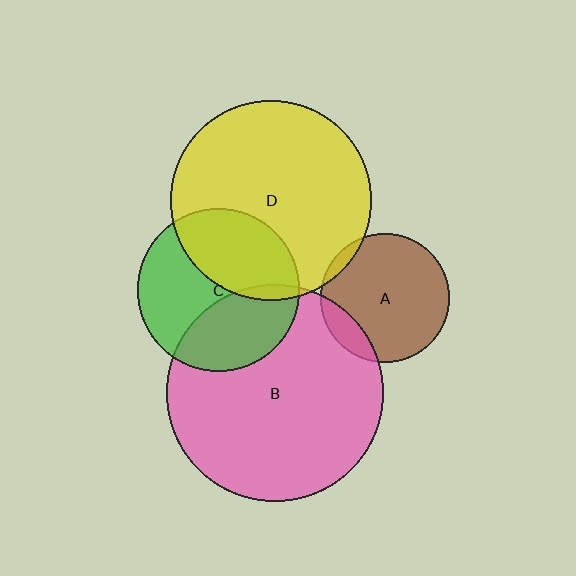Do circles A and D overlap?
Yes.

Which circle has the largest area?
Circle B (pink).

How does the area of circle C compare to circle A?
Approximately 1.6 times.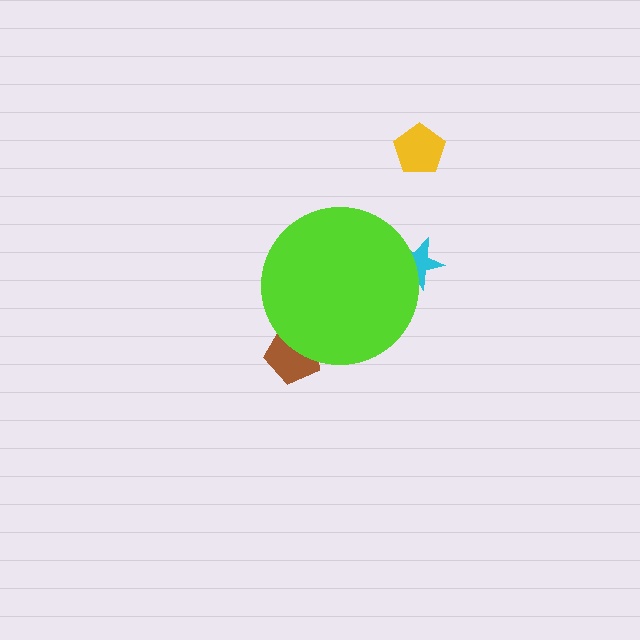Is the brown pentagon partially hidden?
Yes, the brown pentagon is partially hidden behind the lime circle.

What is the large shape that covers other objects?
A lime circle.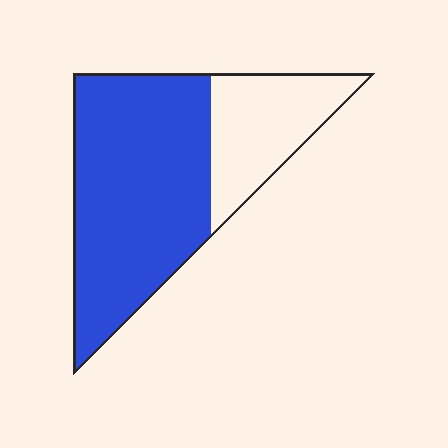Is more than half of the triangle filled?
Yes.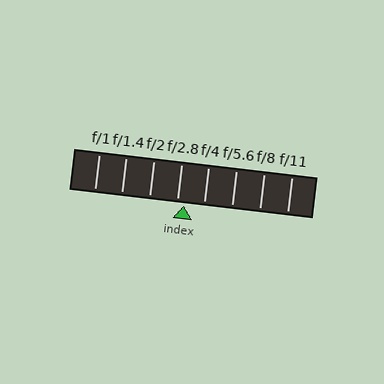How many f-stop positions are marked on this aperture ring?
There are 8 f-stop positions marked.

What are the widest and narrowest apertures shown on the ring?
The widest aperture shown is f/1 and the narrowest is f/11.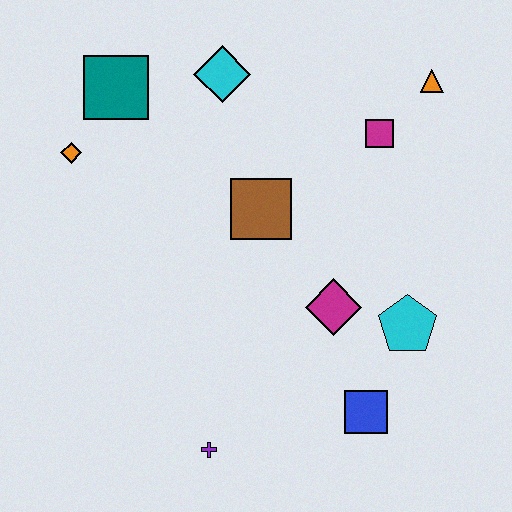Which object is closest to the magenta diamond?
The cyan pentagon is closest to the magenta diamond.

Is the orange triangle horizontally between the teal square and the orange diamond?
No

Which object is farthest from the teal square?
The blue square is farthest from the teal square.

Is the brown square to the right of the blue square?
No